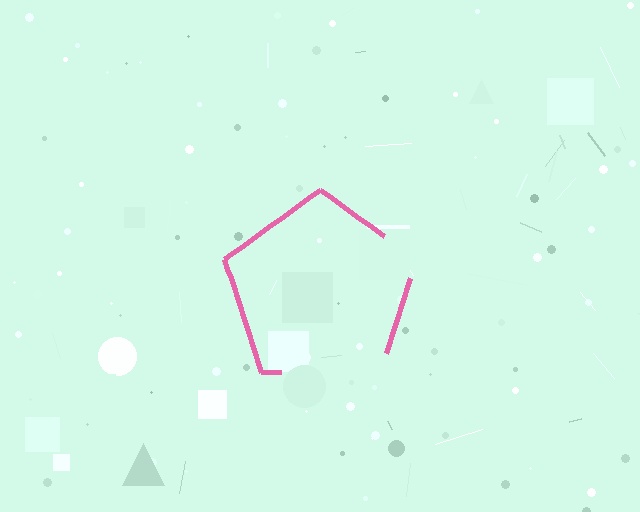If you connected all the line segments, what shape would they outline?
They would outline a pentagon.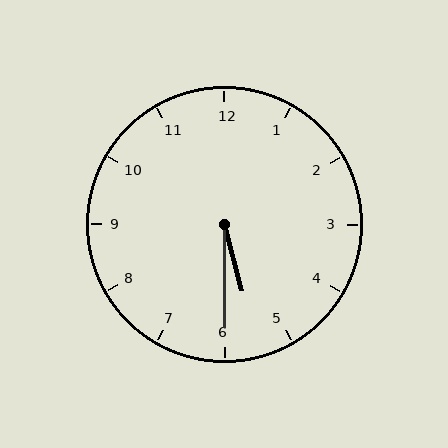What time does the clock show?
5:30.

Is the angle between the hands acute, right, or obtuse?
It is acute.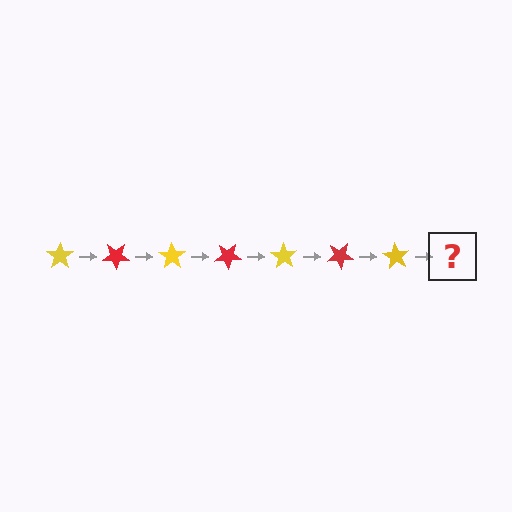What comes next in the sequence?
The next element should be a red star, rotated 245 degrees from the start.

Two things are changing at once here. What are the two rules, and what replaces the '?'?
The two rules are that it rotates 35 degrees each step and the color cycles through yellow and red. The '?' should be a red star, rotated 245 degrees from the start.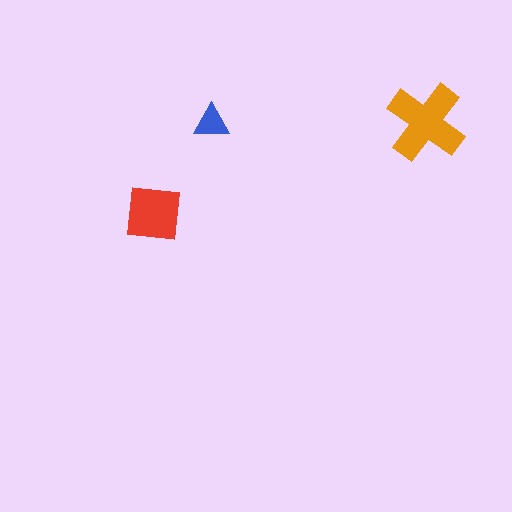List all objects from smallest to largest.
The blue triangle, the red square, the orange cross.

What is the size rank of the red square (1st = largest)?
2nd.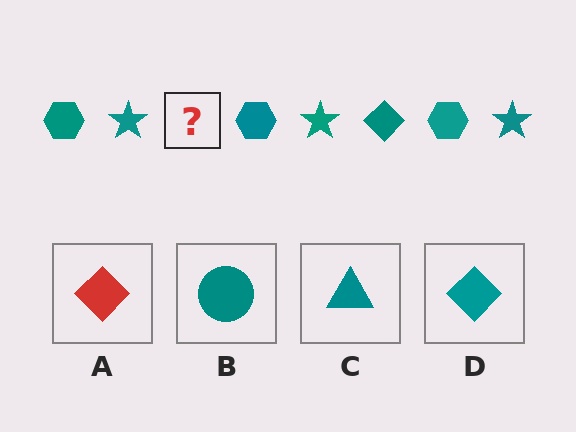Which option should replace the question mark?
Option D.